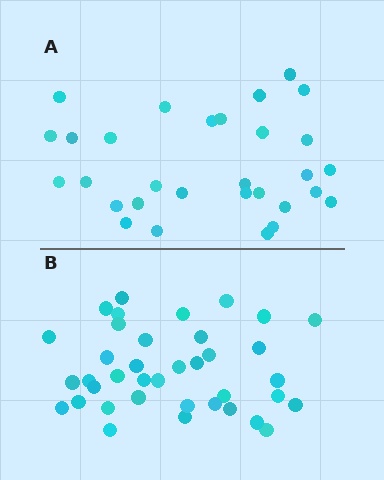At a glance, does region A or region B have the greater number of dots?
Region B (the bottom region) has more dots.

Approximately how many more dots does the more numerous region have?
Region B has roughly 8 or so more dots than region A.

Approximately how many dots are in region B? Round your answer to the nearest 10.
About 40 dots. (The exact count is 38, which rounds to 40.)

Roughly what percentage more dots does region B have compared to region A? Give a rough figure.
About 25% more.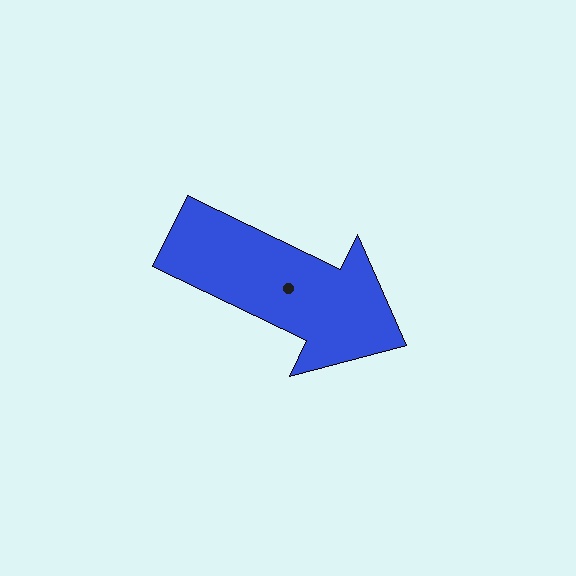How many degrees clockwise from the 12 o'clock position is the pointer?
Approximately 116 degrees.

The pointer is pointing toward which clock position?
Roughly 4 o'clock.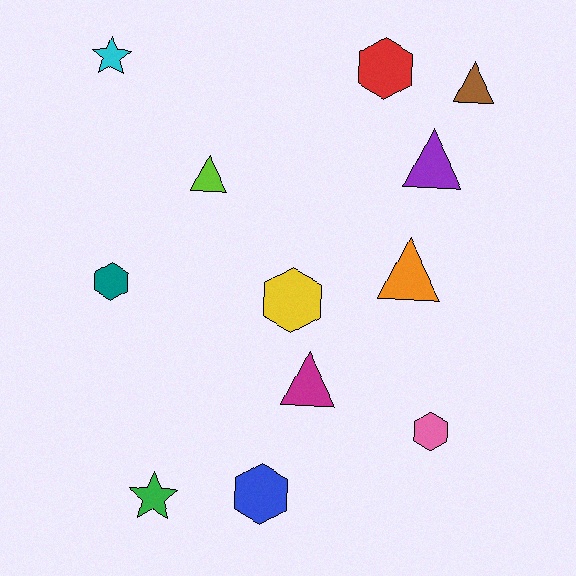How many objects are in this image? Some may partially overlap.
There are 12 objects.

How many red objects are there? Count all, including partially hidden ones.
There is 1 red object.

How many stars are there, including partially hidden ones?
There are 2 stars.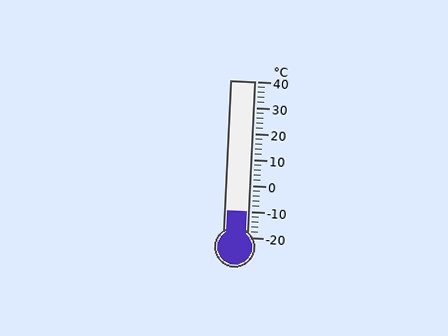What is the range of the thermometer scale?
The thermometer scale ranges from -20°C to 40°C.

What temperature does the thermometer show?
The thermometer shows approximately -10°C.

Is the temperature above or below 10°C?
The temperature is below 10°C.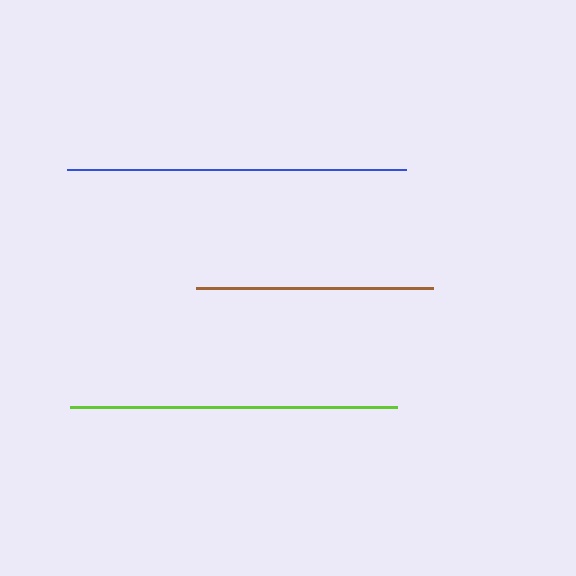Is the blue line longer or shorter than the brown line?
The blue line is longer than the brown line.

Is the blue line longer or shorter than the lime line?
The blue line is longer than the lime line.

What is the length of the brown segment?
The brown segment is approximately 237 pixels long.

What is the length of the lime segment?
The lime segment is approximately 328 pixels long.